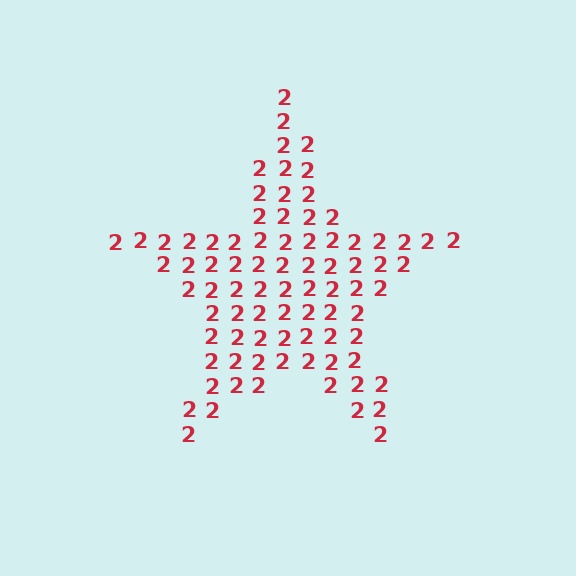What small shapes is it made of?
It is made of small digit 2's.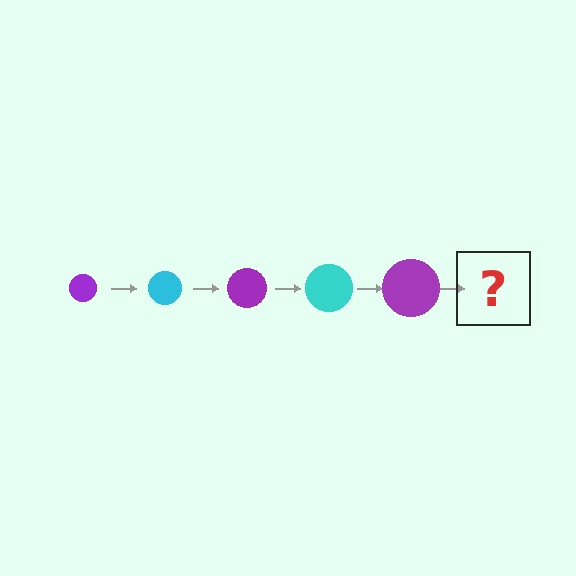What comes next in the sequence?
The next element should be a cyan circle, larger than the previous one.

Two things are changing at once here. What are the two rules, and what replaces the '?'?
The two rules are that the circle grows larger each step and the color cycles through purple and cyan. The '?' should be a cyan circle, larger than the previous one.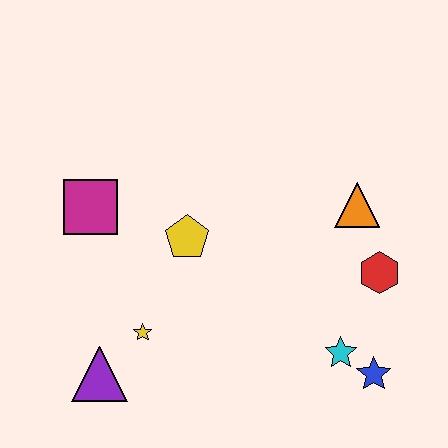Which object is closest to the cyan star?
The blue star is closest to the cyan star.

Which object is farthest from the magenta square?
The blue star is farthest from the magenta square.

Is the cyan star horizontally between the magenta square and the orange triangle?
Yes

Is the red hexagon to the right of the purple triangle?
Yes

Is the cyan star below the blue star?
No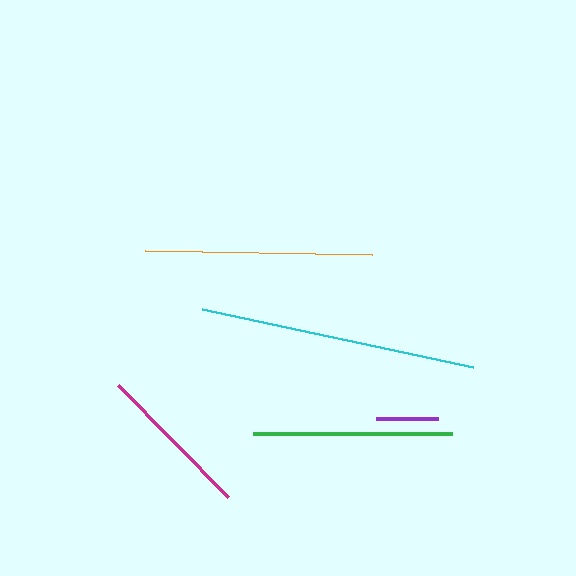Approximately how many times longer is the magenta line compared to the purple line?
The magenta line is approximately 2.5 times the length of the purple line.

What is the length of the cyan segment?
The cyan segment is approximately 277 pixels long.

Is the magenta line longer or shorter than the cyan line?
The cyan line is longer than the magenta line.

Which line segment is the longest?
The cyan line is the longest at approximately 277 pixels.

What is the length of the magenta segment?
The magenta segment is approximately 157 pixels long.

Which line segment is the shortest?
The purple line is the shortest at approximately 62 pixels.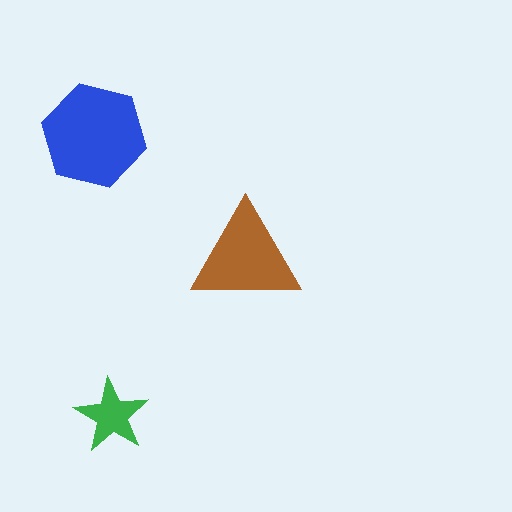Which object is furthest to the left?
The blue hexagon is leftmost.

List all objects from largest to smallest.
The blue hexagon, the brown triangle, the green star.